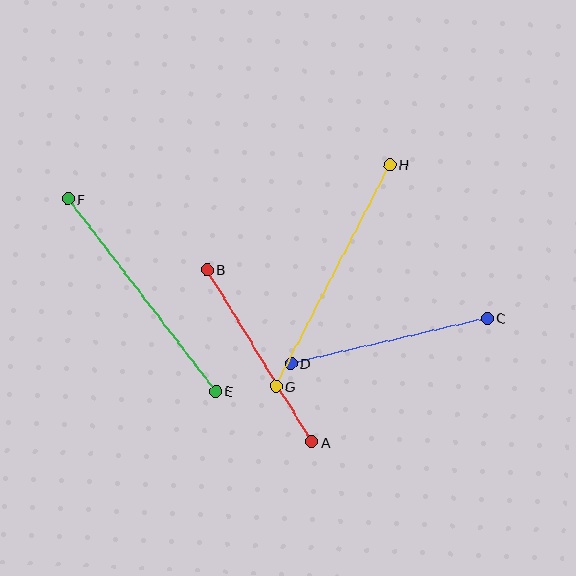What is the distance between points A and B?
The distance is approximately 202 pixels.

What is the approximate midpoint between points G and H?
The midpoint is at approximately (333, 275) pixels.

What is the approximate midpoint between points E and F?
The midpoint is at approximately (142, 295) pixels.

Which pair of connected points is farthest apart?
Points G and H are farthest apart.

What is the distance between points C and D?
The distance is approximately 201 pixels.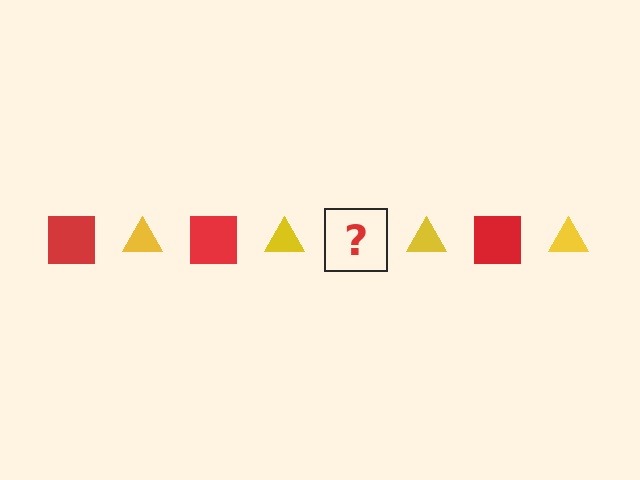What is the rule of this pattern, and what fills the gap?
The rule is that the pattern alternates between red square and yellow triangle. The gap should be filled with a red square.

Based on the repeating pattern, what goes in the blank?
The blank should be a red square.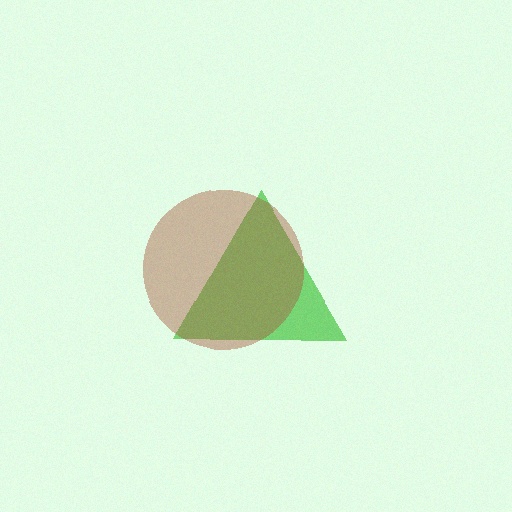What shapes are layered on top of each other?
The layered shapes are: a green triangle, a brown circle.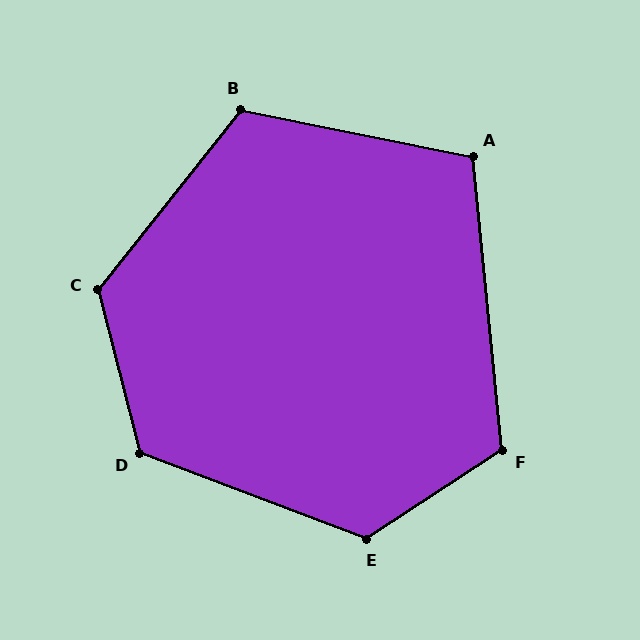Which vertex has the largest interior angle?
C, at approximately 127 degrees.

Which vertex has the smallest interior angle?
A, at approximately 107 degrees.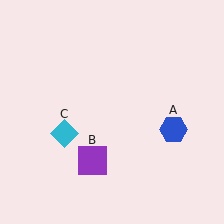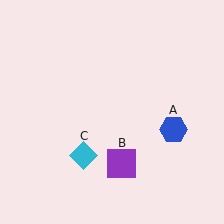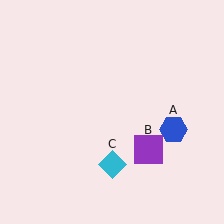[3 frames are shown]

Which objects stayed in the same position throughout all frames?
Blue hexagon (object A) remained stationary.